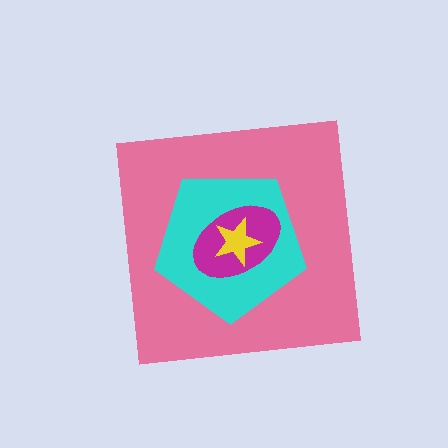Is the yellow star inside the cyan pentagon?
Yes.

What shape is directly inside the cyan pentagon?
The magenta ellipse.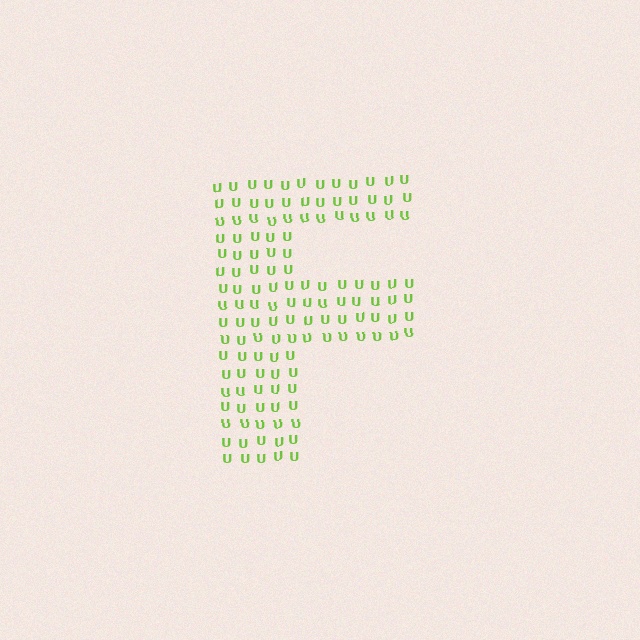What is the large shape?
The large shape is the letter F.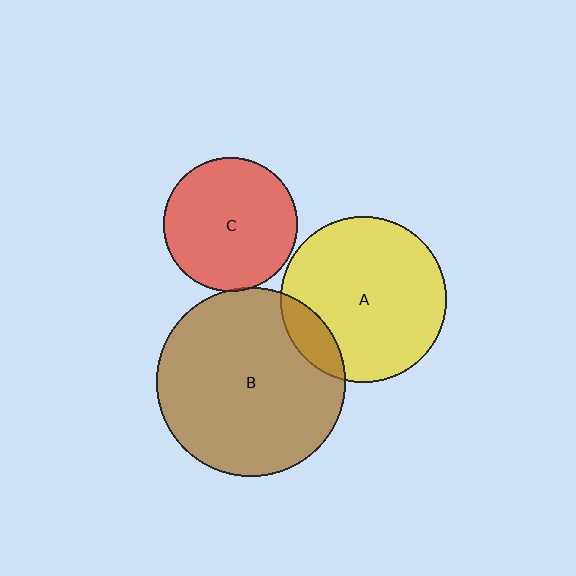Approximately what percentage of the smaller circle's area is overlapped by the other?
Approximately 5%.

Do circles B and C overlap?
Yes.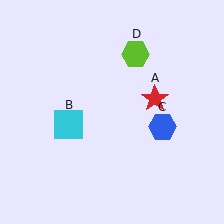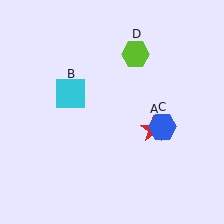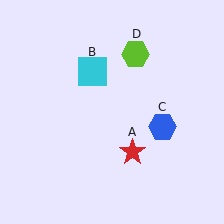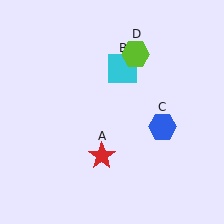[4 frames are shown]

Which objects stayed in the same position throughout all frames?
Blue hexagon (object C) and lime hexagon (object D) remained stationary.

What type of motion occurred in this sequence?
The red star (object A), cyan square (object B) rotated clockwise around the center of the scene.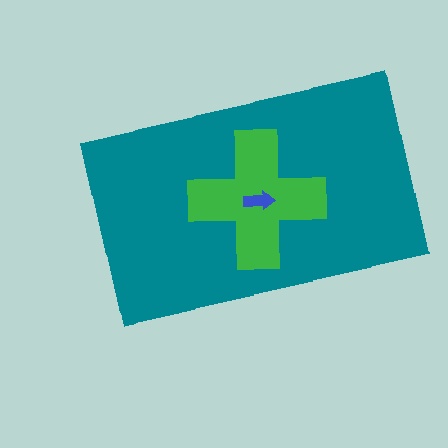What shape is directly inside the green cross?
The blue arrow.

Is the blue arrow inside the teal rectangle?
Yes.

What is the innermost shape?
The blue arrow.